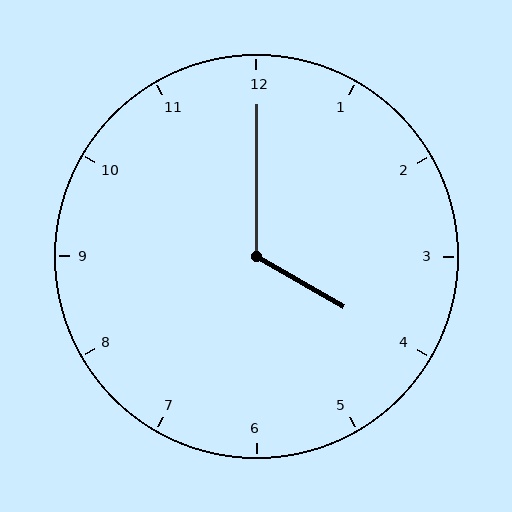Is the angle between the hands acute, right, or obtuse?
It is obtuse.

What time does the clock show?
4:00.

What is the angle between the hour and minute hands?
Approximately 120 degrees.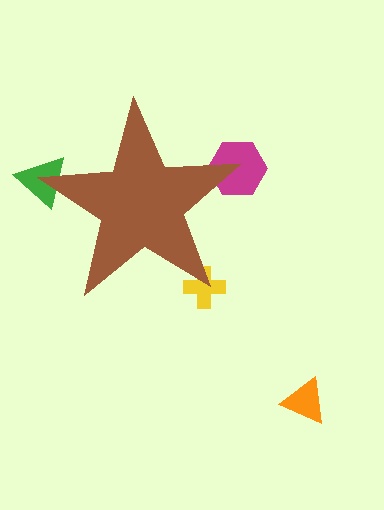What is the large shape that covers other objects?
A brown star.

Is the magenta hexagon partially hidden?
Yes, the magenta hexagon is partially hidden behind the brown star.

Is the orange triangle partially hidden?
No, the orange triangle is fully visible.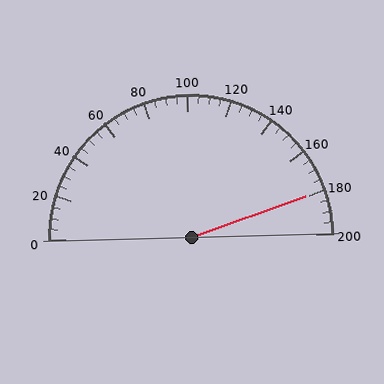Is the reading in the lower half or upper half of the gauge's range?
The reading is in the upper half of the range (0 to 200).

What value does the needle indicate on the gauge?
The needle indicates approximately 180.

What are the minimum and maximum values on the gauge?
The gauge ranges from 0 to 200.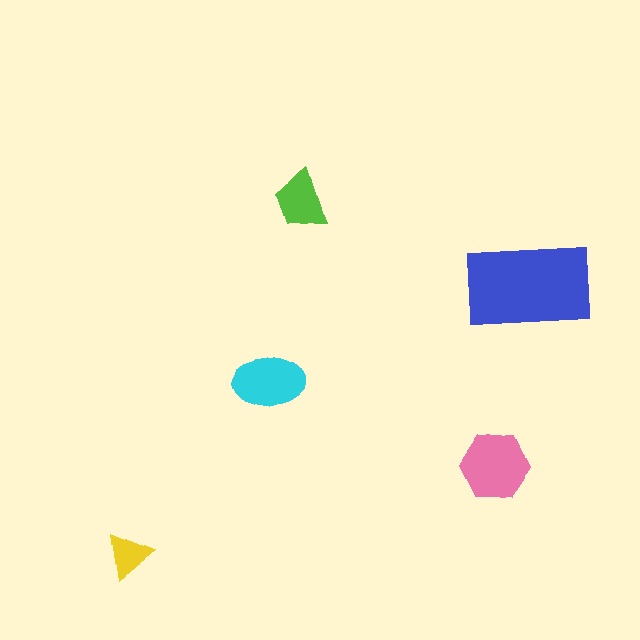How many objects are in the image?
There are 5 objects in the image.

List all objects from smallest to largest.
The yellow triangle, the lime trapezoid, the cyan ellipse, the pink hexagon, the blue rectangle.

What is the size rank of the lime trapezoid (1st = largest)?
4th.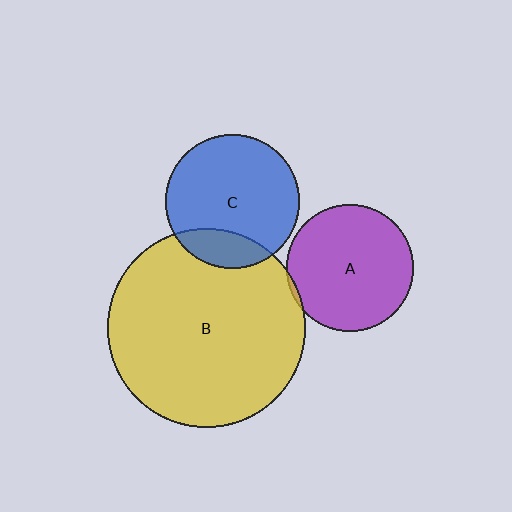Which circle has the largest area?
Circle B (yellow).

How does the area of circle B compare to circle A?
Approximately 2.5 times.